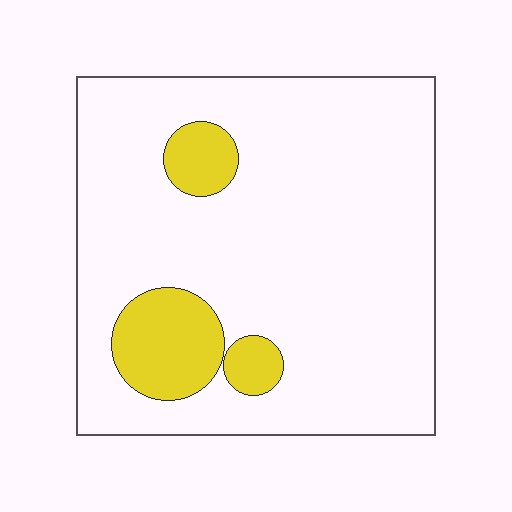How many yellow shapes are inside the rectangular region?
3.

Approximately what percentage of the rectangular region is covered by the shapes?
Approximately 15%.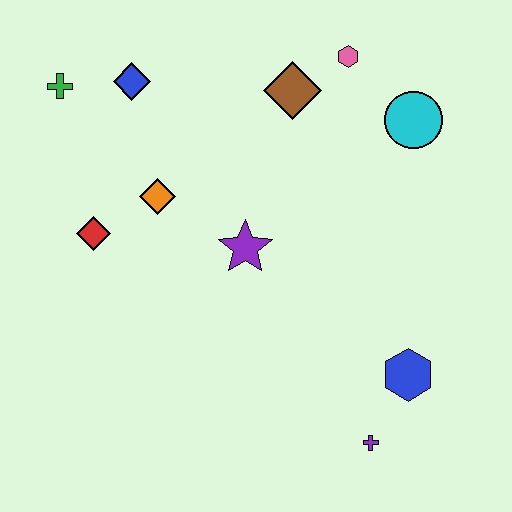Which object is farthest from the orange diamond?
The purple cross is farthest from the orange diamond.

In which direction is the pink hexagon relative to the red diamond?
The pink hexagon is to the right of the red diamond.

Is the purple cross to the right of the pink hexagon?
Yes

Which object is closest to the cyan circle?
The pink hexagon is closest to the cyan circle.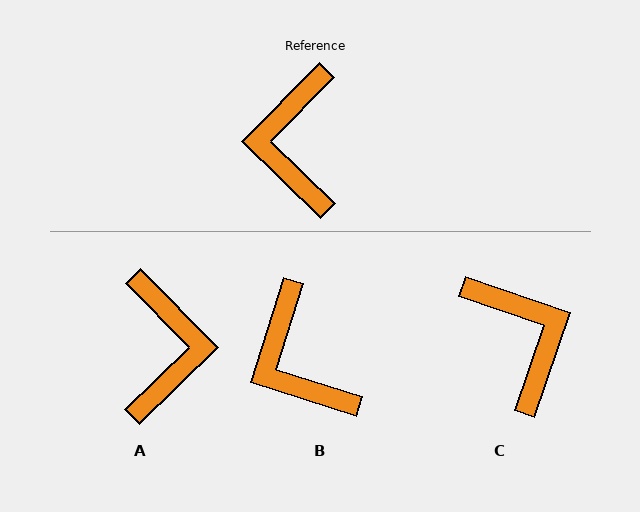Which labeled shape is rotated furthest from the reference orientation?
A, about 179 degrees away.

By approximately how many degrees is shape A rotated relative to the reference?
Approximately 179 degrees counter-clockwise.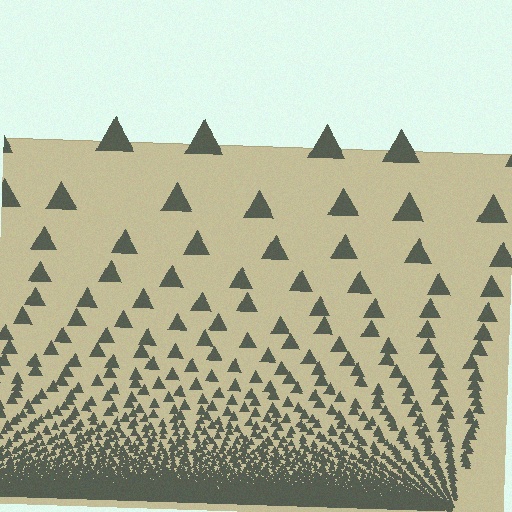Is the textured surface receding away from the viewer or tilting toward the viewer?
The surface appears to tilt toward the viewer. Texture elements get larger and sparser toward the top.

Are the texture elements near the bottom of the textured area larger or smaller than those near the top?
Smaller. The gradient is inverted — elements near the bottom are smaller and denser.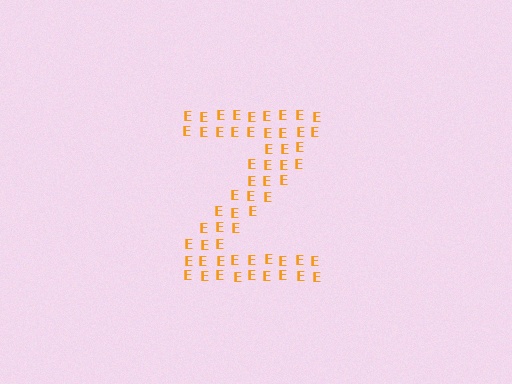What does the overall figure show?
The overall figure shows the letter Z.